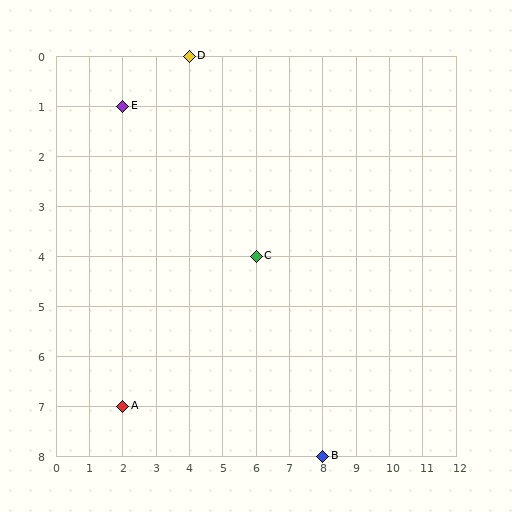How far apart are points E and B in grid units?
Points E and B are 6 columns and 7 rows apart (about 9.2 grid units diagonally).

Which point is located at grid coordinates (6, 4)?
Point C is at (6, 4).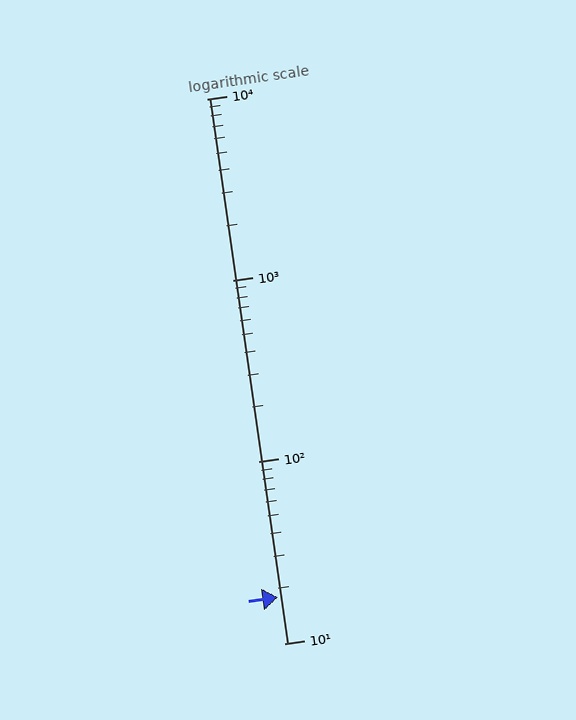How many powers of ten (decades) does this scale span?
The scale spans 3 decades, from 10 to 10000.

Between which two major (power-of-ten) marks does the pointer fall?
The pointer is between 10 and 100.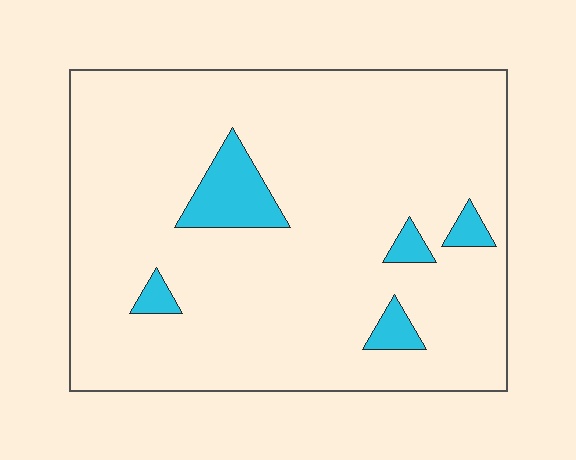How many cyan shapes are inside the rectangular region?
5.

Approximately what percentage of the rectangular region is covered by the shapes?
Approximately 10%.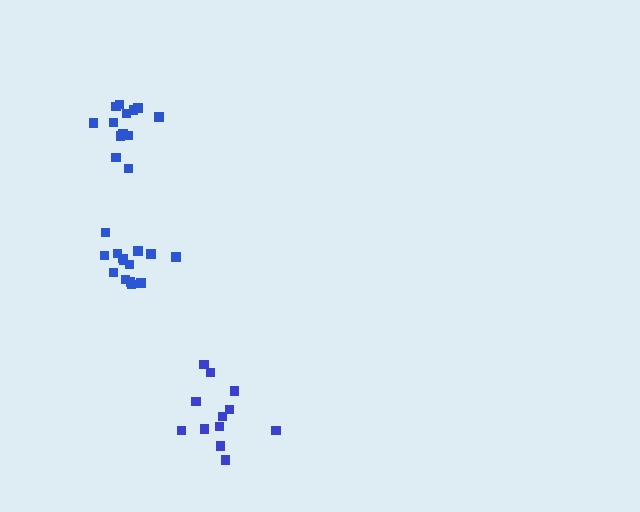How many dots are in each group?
Group 1: 12 dots, Group 2: 14 dots, Group 3: 13 dots (39 total).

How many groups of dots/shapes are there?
There are 3 groups.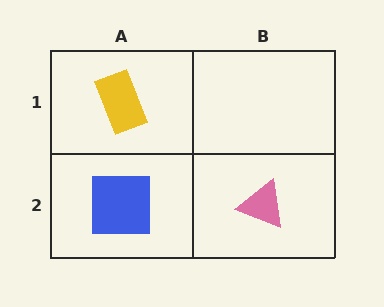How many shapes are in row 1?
1 shape.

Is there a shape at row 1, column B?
No, that cell is empty.